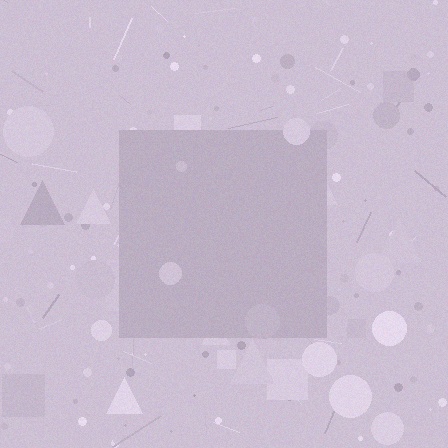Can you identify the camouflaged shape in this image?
The camouflaged shape is a square.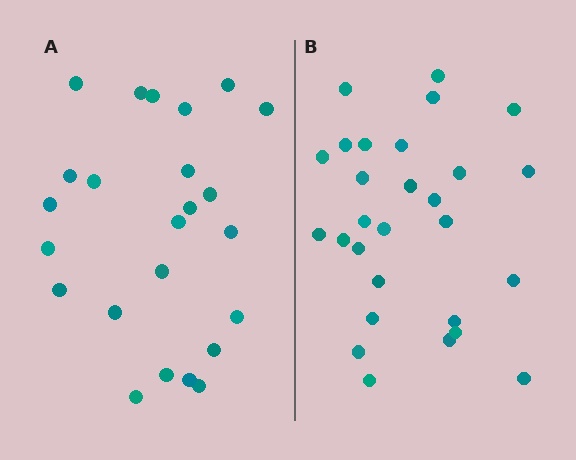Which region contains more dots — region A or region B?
Region B (the right region) has more dots.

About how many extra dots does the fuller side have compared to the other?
Region B has about 4 more dots than region A.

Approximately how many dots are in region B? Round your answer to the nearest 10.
About 30 dots. (The exact count is 28, which rounds to 30.)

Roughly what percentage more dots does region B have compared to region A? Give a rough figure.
About 15% more.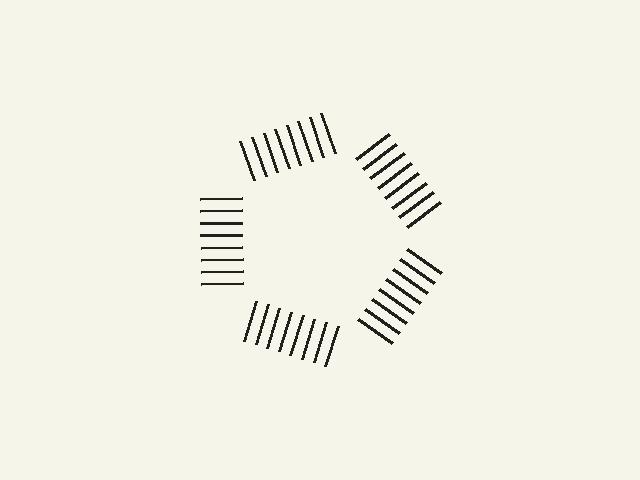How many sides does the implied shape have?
5 sides — the line-ends trace a pentagon.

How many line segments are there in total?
40 — 8 along each of the 5 edges.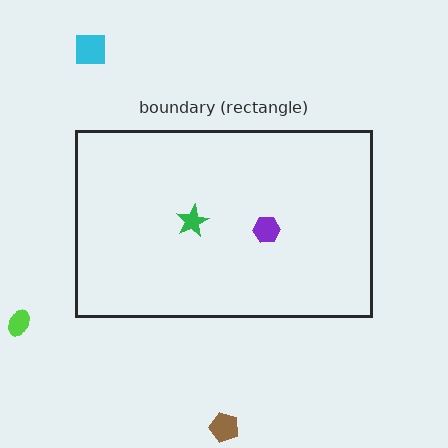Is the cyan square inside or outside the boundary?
Outside.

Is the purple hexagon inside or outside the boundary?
Inside.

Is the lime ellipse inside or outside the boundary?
Outside.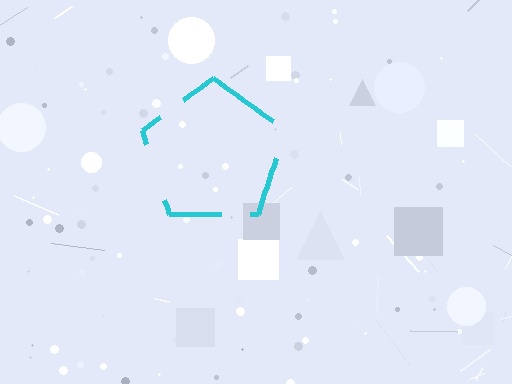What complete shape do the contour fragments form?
The contour fragments form a pentagon.